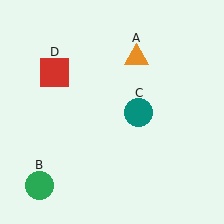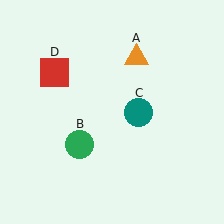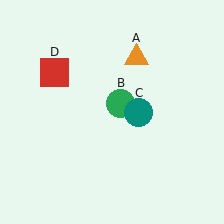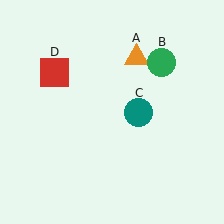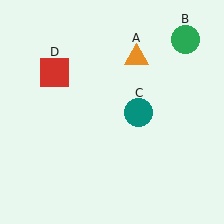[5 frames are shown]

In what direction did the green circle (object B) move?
The green circle (object B) moved up and to the right.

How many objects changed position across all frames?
1 object changed position: green circle (object B).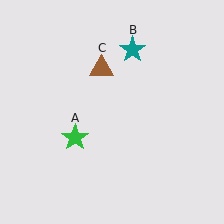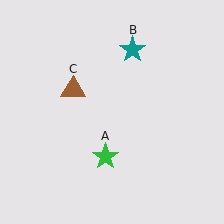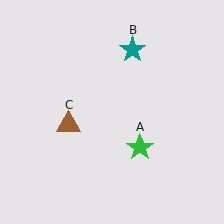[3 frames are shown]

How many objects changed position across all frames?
2 objects changed position: green star (object A), brown triangle (object C).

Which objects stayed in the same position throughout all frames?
Teal star (object B) remained stationary.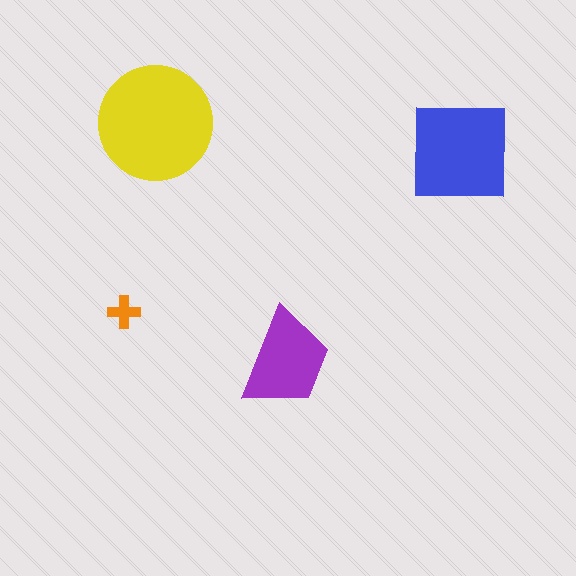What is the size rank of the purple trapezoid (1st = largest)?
3rd.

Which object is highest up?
The yellow circle is topmost.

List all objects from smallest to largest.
The orange cross, the purple trapezoid, the blue square, the yellow circle.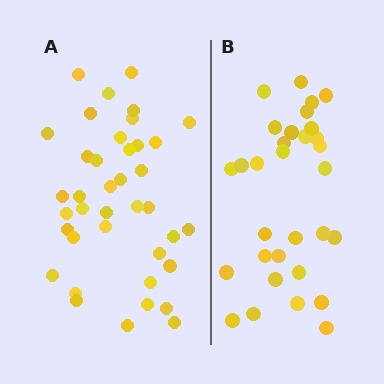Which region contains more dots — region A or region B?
Region A (the left region) has more dots.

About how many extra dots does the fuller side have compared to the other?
Region A has roughly 8 or so more dots than region B.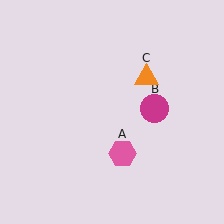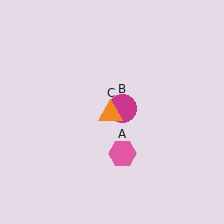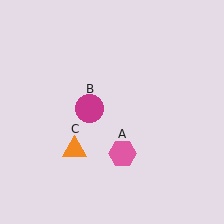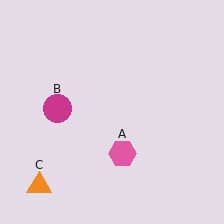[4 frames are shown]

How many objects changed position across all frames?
2 objects changed position: magenta circle (object B), orange triangle (object C).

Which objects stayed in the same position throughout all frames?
Pink hexagon (object A) remained stationary.